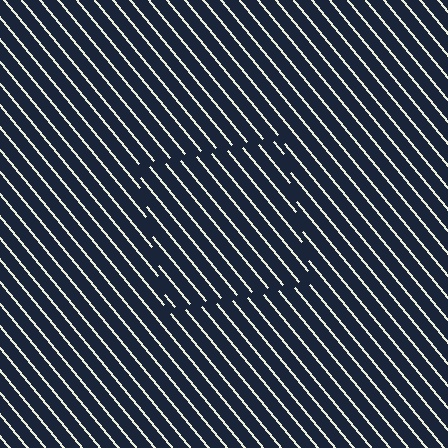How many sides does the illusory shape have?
4 sides — the line-ends trace a square.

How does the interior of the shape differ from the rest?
The interior of the shape contains the same grating, shifted by half a period — the contour is defined by the phase discontinuity where line-ends from the inner and outer gratings abut.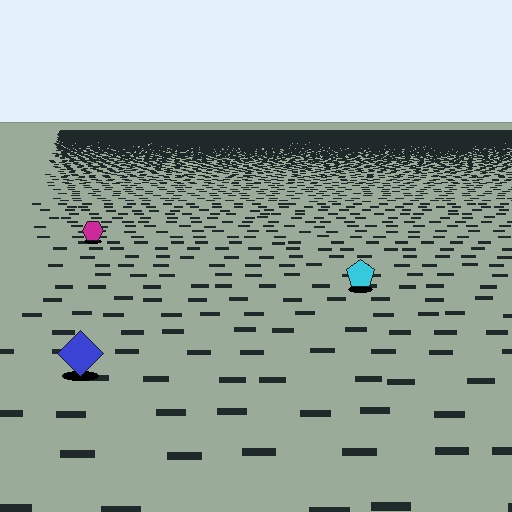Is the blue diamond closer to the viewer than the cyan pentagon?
Yes. The blue diamond is closer — you can tell from the texture gradient: the ground texture is coarser near it.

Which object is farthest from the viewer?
The magenta hexagon is farthest from the viewer. It appears smaller and the ground texture around it is denser.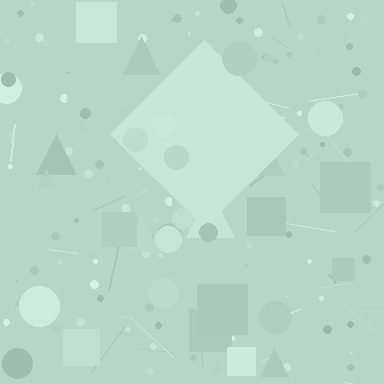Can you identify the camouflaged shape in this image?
The camouflaged shape is a diamond.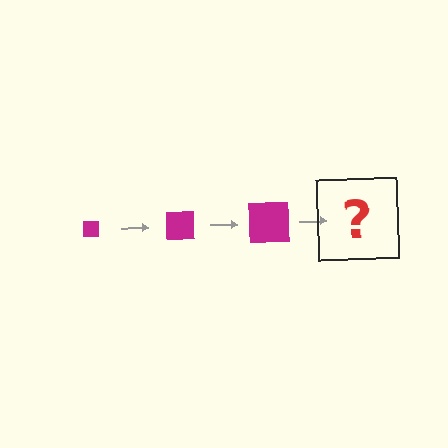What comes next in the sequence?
The next element should be a magenta square, larger than the previous one.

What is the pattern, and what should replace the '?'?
The pattern is that the square gets progressively larger each step. The '?' should be a magenta square, larger than the previous one.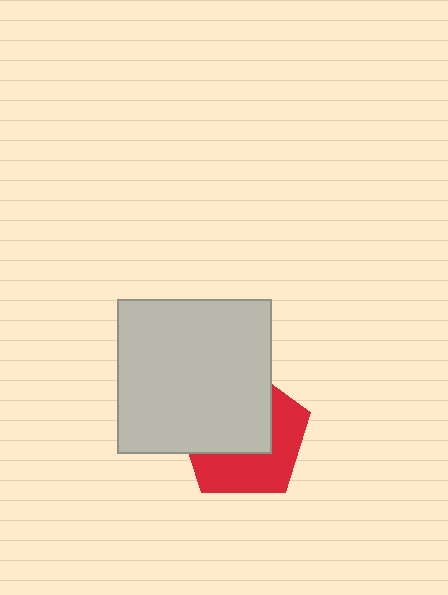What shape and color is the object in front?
The object in front is a light gray square.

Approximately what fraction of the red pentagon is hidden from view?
Roughly 53% of the red pentagon is hidden behind the light gray square.